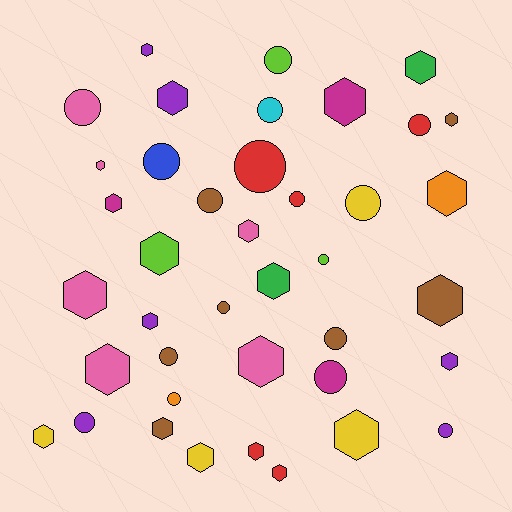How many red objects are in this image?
There are 5 red objects.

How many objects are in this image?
There are 40 objects.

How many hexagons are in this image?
There are 23 hexagons.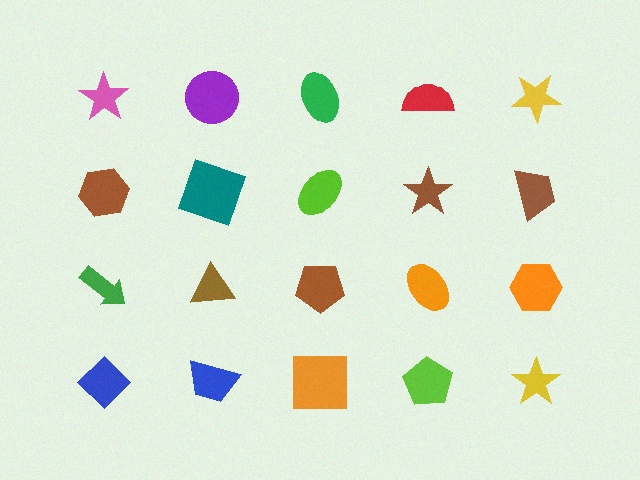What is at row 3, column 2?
A brown triangle.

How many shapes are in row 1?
5 shapes.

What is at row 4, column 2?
A blue trapezoid.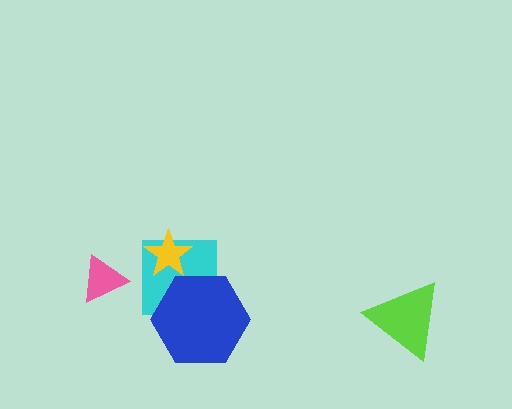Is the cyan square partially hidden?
Yes, it is partially covered by another shape.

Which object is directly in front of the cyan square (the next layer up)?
The yellow star is directly in front of the cyan square.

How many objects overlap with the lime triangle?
0 objects overlap with the lime triangle.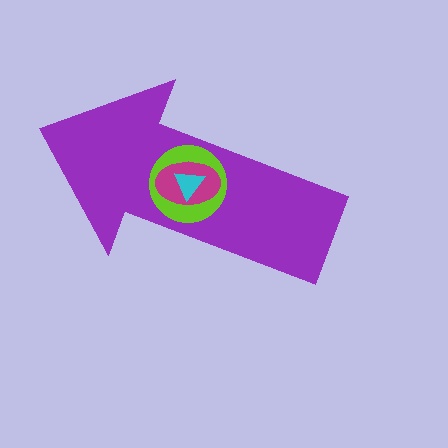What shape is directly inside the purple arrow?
The lime circle.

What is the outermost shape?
The purple arrow.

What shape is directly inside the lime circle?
The magenta ellipse.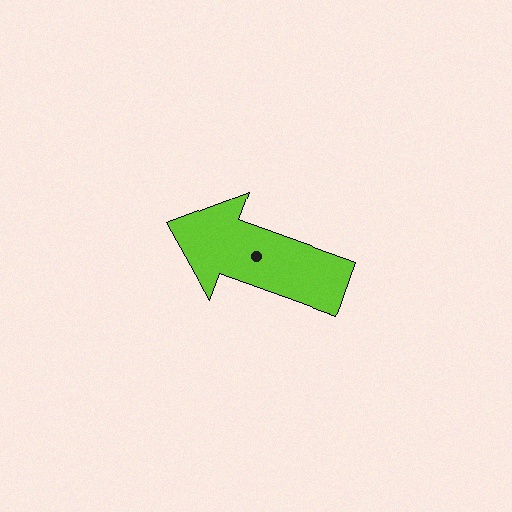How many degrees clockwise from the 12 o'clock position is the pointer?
Approximately 290 degrees.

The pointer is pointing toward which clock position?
Roughly 10 o'clock.